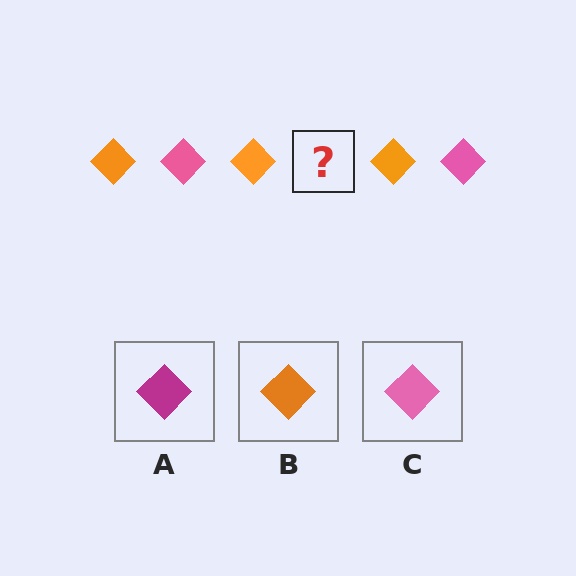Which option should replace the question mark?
Option C.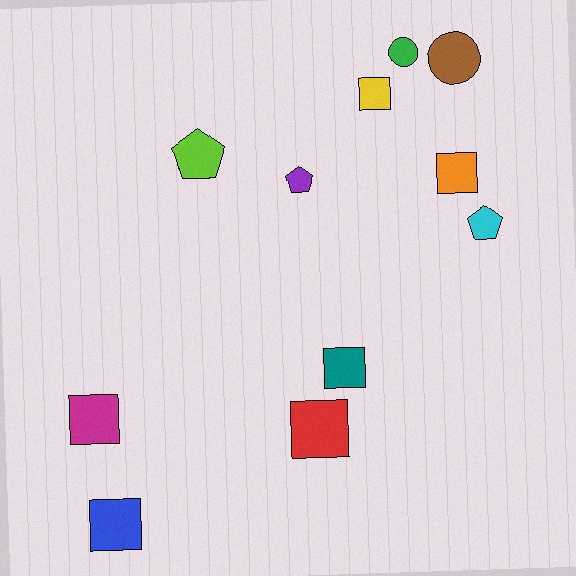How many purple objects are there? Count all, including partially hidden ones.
There is 1 purple object.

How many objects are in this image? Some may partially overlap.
There are 11 objects.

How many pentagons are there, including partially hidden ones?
There are 3 pentagons.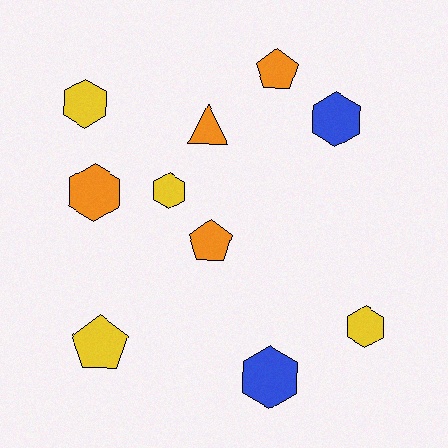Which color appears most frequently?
Orange, with 4 objects.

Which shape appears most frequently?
Hexagon, with 6 objects.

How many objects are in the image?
There are 10 objects.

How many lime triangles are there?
There are no lime triangles.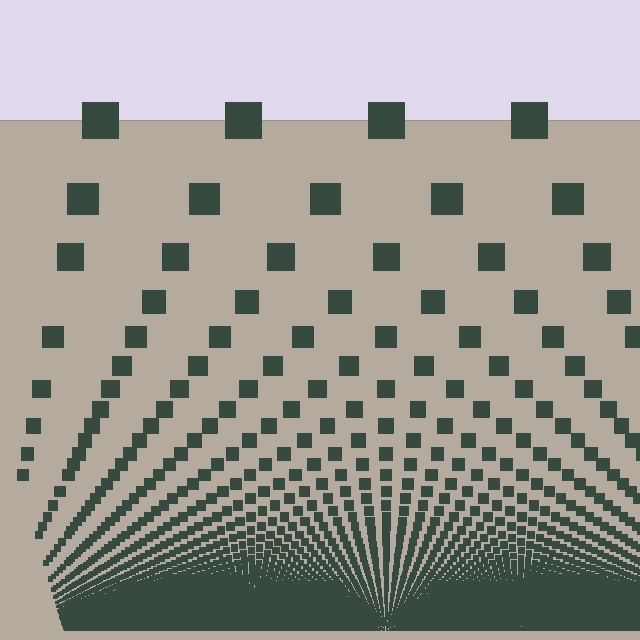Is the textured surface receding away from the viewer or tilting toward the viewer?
The surface appears to tilt toward the viewer. Texture elements get larger and sparser toward the top.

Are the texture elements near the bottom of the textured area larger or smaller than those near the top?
Smaller. The gradient is inverted — elements near the bottom are smaller and denser.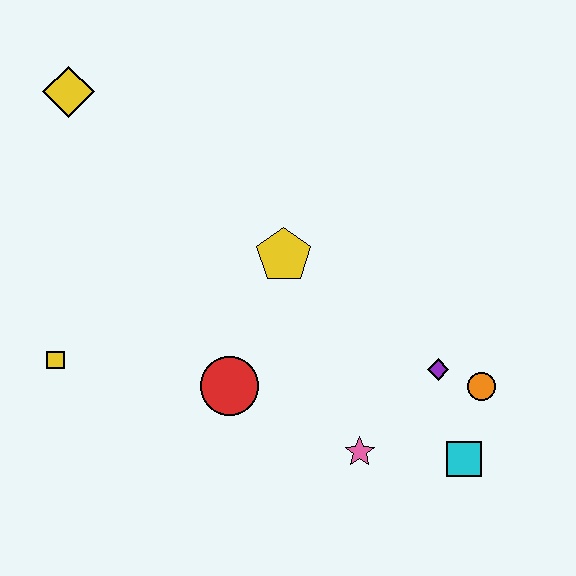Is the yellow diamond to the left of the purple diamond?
Yes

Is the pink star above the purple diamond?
No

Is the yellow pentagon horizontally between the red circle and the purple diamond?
Yes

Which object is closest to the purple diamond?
The orange circle is closest to the purple diamond.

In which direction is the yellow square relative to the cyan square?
The yellow square is to the left of the cyan square.